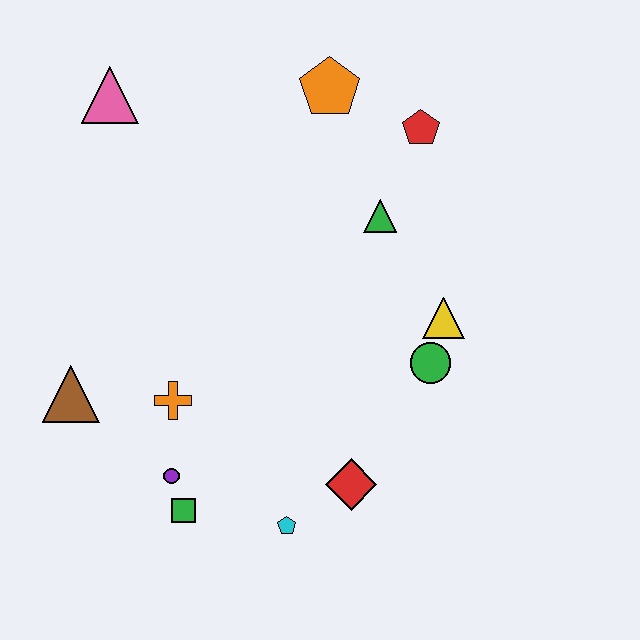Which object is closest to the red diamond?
The cyan pentagon is closest to the red diamond.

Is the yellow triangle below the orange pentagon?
Yes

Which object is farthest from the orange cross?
The red pentagon is farthest from the orange cross.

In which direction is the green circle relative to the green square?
The green circle is to the right of the green square.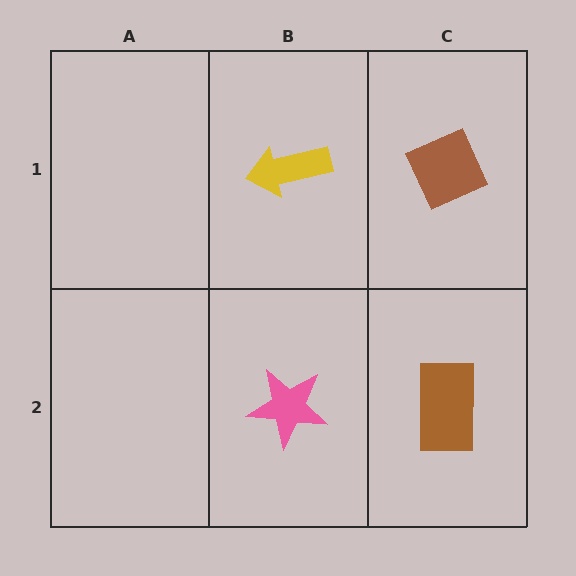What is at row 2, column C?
A brown rectangle.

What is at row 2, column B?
A pink star.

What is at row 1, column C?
A brown diamond.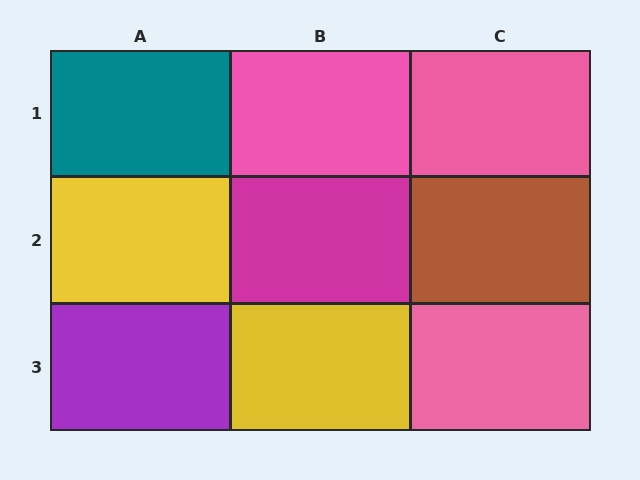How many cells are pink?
3 cells are pink.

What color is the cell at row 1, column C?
Pink.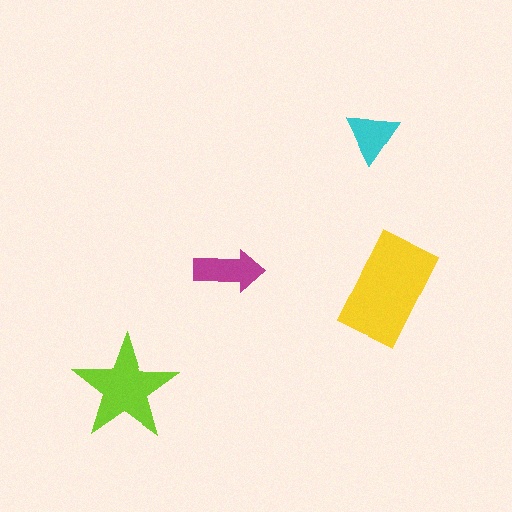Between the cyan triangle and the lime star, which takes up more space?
The lime star.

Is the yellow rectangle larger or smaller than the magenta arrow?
Larger.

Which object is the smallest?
The cyan triangle.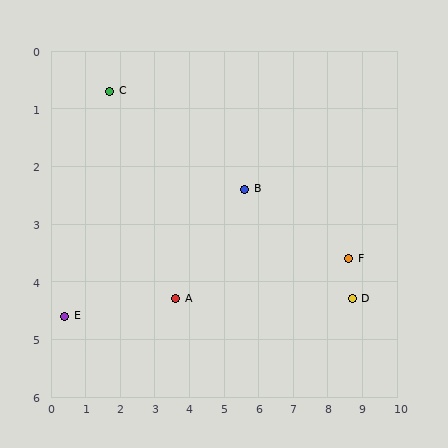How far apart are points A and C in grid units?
Points A and C are about 4.1 grid units apart.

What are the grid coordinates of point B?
Point B is at approximately (5.6, 2.4).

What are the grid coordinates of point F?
Point F is at approximately (8.6, 3.6).